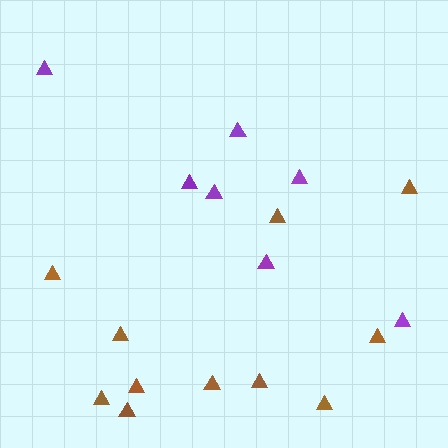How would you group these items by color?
There are 2 groups: one group of purple triangles (7) and one group of brown triangles (11).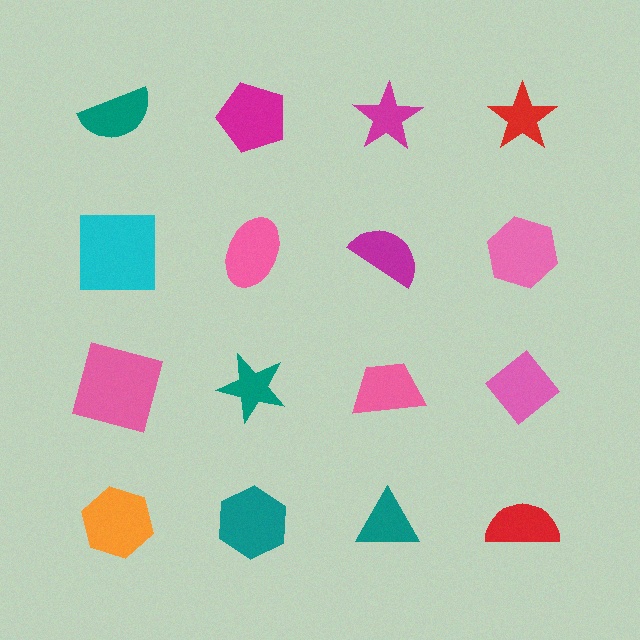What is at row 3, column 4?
A pink diamond.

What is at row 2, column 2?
A pink ellipse.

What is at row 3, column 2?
A teal star.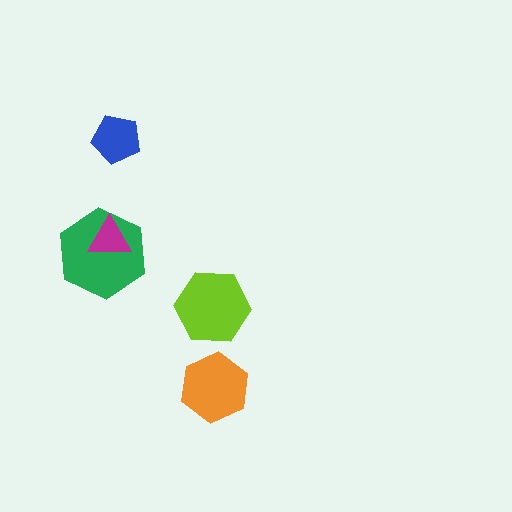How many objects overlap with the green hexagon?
1 object overlaps with the green hexagon.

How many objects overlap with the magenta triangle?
1 object overlaps with the magenta triangle.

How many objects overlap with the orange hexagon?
0 objects overlap with the orange hexagon.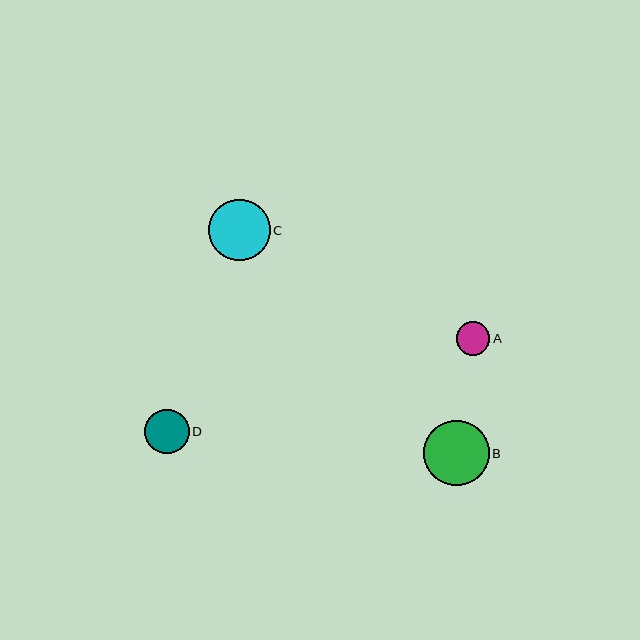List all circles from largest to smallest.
From largest to smallest: B, C, D, A.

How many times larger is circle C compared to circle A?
Circle C is approximately 1.8 times the size of circle A.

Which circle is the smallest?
Circle A is the smallest with a size of approximately 33 pixels.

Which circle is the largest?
Circle B is the largest with a size of approximately 65 pixels.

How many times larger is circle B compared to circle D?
Circle B is approximately 1.5 times the size of circle D.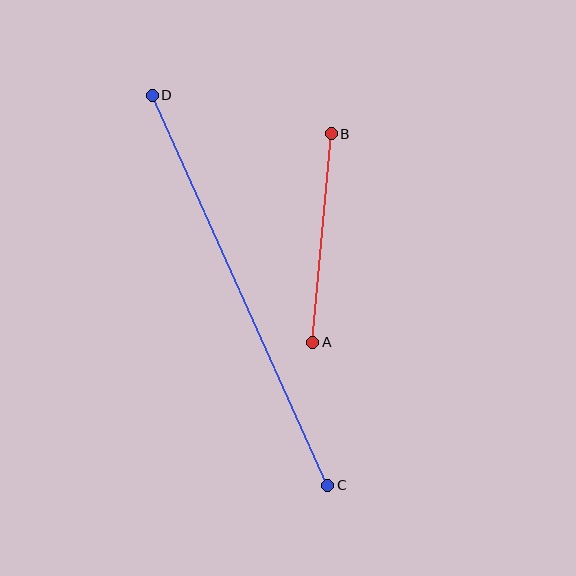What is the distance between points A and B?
The distance is approximately 209 pixels.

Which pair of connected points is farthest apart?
Points C and D are farthest apart.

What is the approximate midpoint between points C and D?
The midpoint is at approximately (240, 290) pixels.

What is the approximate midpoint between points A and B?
The midpoint is at approximately (322, 238) pixels.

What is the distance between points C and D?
The distance is approximately 428 pixels.